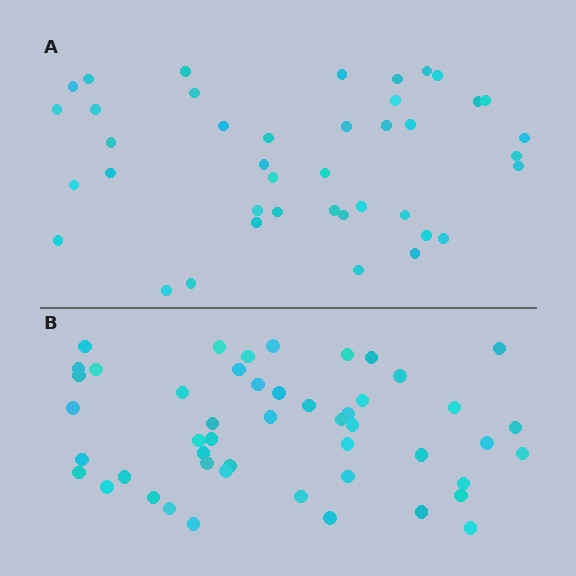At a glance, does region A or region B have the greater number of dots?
Region B (the bottom region) has more dots.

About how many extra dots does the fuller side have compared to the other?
Region B has roughly 8 or so more dots than region A.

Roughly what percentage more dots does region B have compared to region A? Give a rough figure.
About 20% more.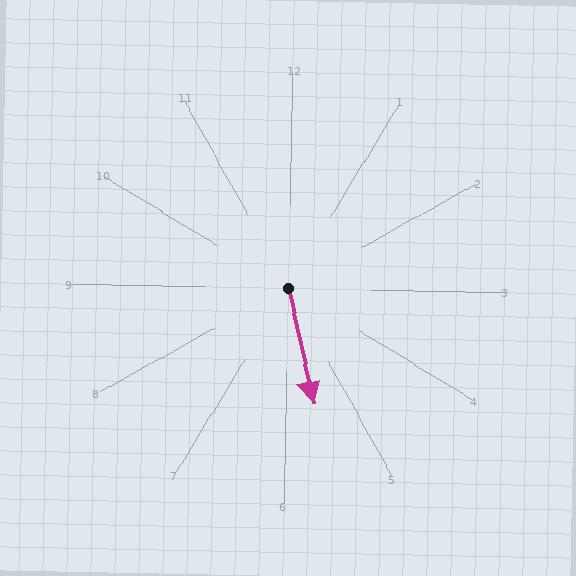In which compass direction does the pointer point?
South.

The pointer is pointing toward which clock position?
Roughly 6 o'clock.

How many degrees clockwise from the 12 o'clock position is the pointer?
Approximately 167 degrees.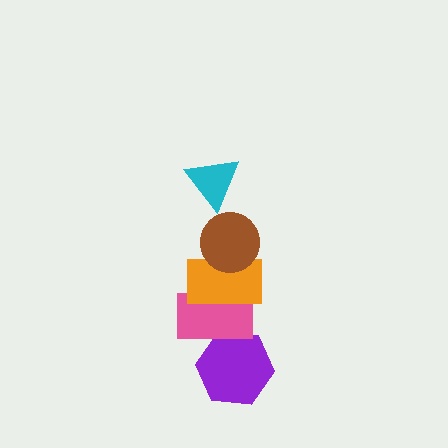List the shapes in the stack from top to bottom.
From top to bottom: the cyan triangle, the brown circle, the orange rectangle, the pink rectangle, the purple hexagon.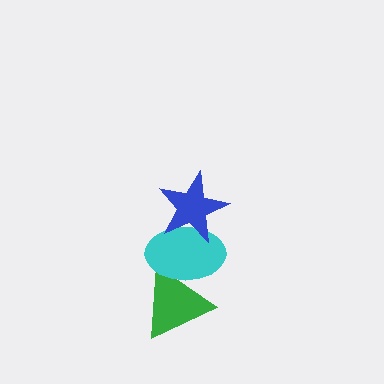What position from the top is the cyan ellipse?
The cyan ellipse is 2nd from the top.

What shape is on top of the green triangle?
The cyan ellipse is on top of the green triangle.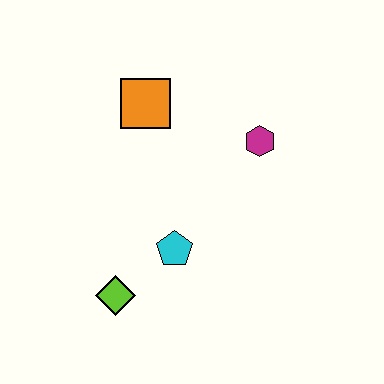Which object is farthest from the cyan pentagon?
The orange square is farthest from the cyan pentagon.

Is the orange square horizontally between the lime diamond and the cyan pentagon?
Yes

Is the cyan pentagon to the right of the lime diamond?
Yes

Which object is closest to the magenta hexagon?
The orange square is closest to the magenta hexagon.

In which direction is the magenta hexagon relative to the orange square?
The magenta hexagon is to the right of the orange square.